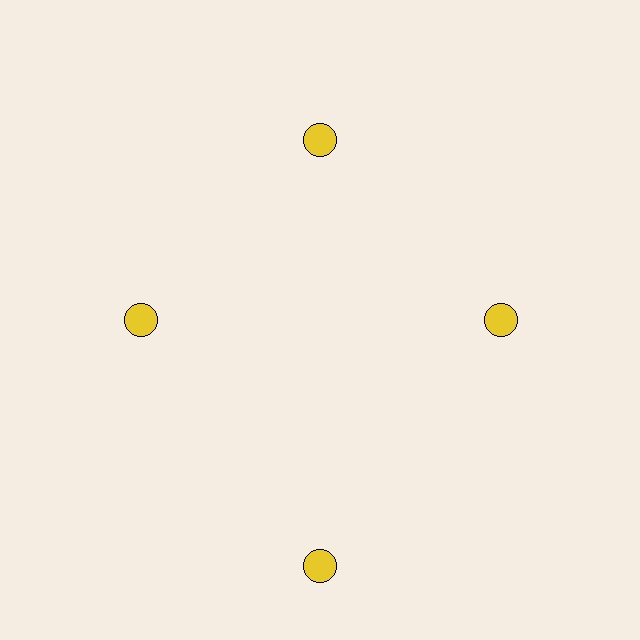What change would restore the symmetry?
The symmetry would be restored by moving it inward, back onto the ring so that all 4 circles sit at equal angles and equal distance from the center.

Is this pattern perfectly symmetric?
No. The 4 yellow circles are arranged in a ring, but one element near the 6 o'clock position is pushed outward from the center, breaking the 4-fold rotational symmetry.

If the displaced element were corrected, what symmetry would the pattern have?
It would have 4-fold rotational symmetry — the pattern would map onto itself every 90 degrees.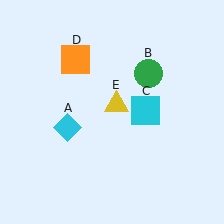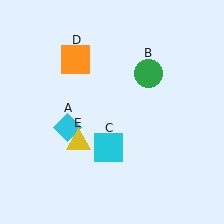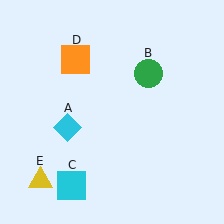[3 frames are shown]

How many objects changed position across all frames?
2 objects changed position: cyan square (object C), yellow triangle (object E).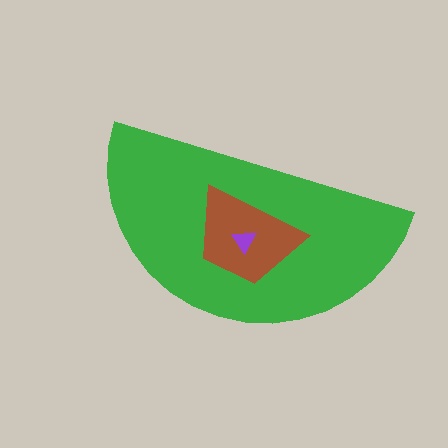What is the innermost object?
The purple triangle.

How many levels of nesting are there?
3.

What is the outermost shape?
The green semicircle.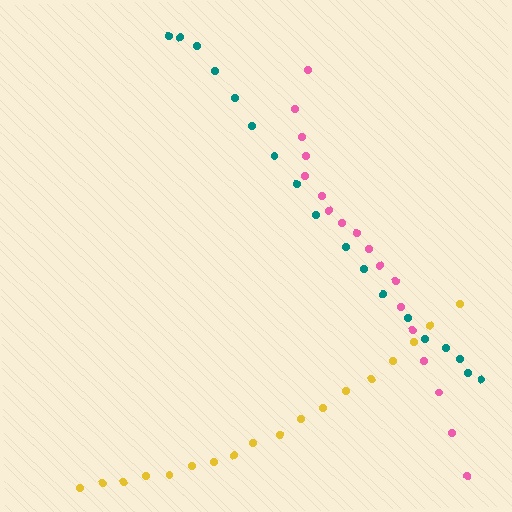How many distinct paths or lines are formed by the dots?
There are 3 distinct paths.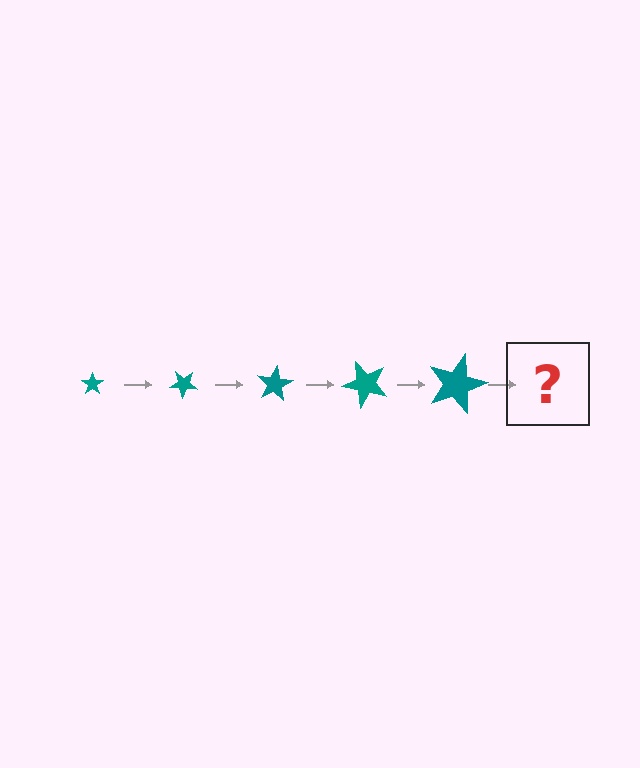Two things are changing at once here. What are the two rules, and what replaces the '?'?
The two rules are that the star grows larger each step and it rotates 40 degrees each step. The '?' should be a star, larger than the previous one and rotated 200 degrees from the start.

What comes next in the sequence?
The next element should be a star, larger than the previous one and rotated 200 degrees from the start.